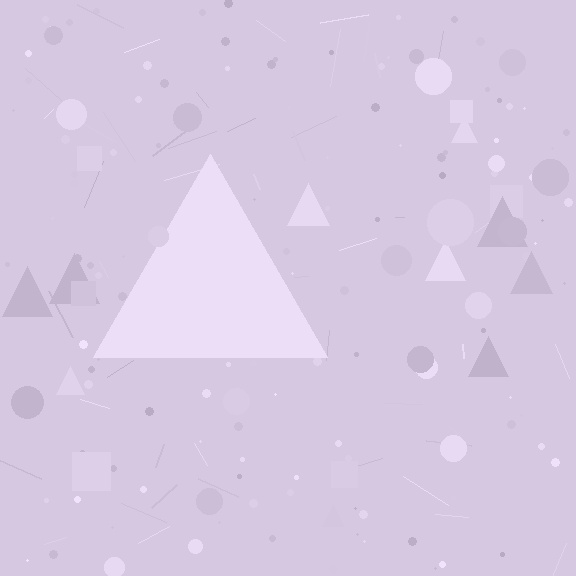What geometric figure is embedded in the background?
A triangle is embedded in the background.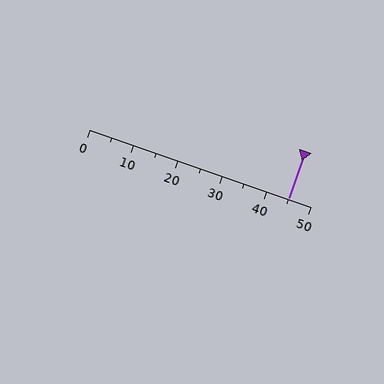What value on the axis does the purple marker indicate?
The marker indicates approximately 45.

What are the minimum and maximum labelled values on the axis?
The axis runs from 0 to 50.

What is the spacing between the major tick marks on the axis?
The major ticks are spaced 10 apart.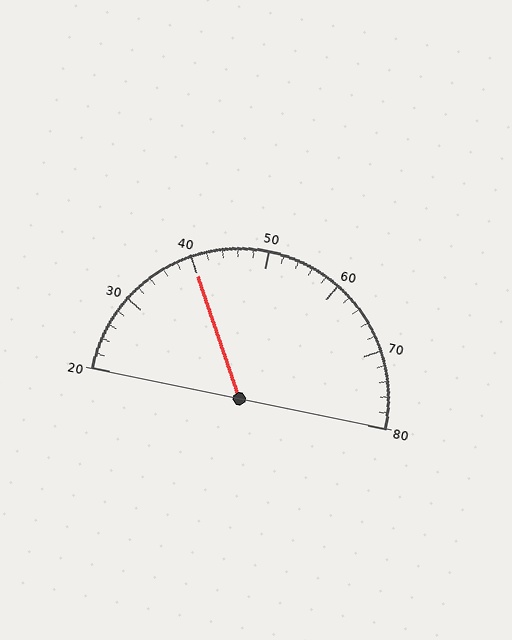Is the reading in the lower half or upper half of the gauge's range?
The reading is in the lower half of the range (20 to 80).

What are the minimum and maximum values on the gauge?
The gauge ranges from 20 to 80.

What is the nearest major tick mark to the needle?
The nearest major tick mark is 40.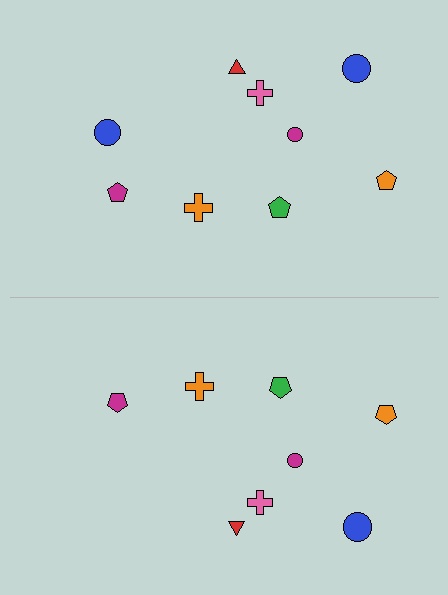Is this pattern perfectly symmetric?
No, the pattern is not perfectly symmetric. A blue circle is missing from the bottom side.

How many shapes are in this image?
There are 17 shapes in this image.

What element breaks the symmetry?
A blue circle is missing from the bottom side.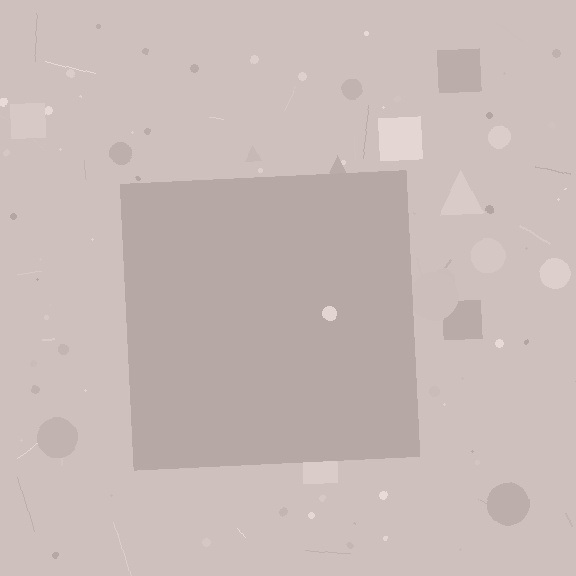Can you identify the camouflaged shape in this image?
The camouflaged shape is a square.